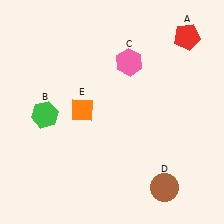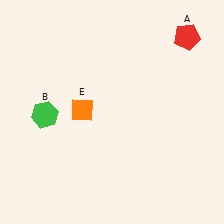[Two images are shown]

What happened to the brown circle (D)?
The brown circle (D) was removed in Image 2. It was in the bottom-right area of Image 1.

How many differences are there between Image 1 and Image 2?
There are 2 differences between the two images.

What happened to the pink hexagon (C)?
The pink hexagon (C) was removed in Image 2. It was in the top-right area of Image 1.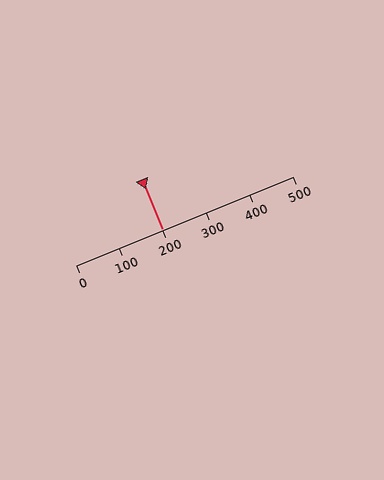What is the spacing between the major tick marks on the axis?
The major ticks are spaced 100 apart.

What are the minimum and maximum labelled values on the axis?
The axis runs from 0 to 500.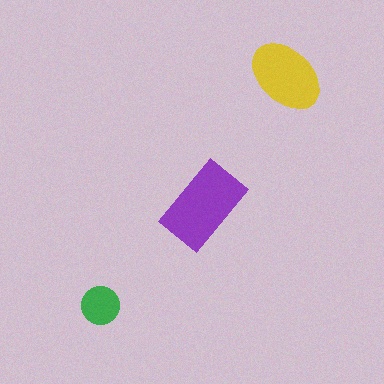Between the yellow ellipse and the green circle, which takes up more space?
The yellow ellipse.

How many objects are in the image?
There are 3 objects in the image.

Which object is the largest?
The purple rectangle.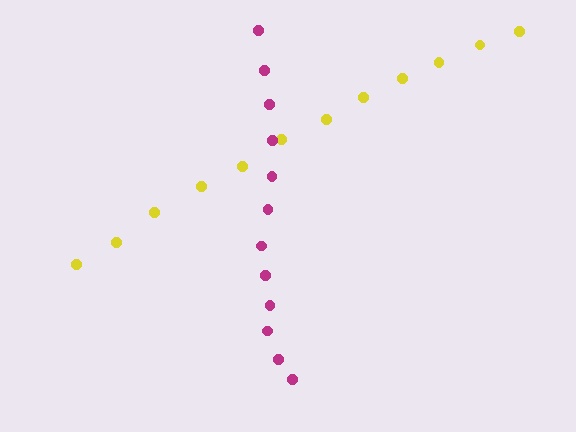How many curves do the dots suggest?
There are 2 distinct paths.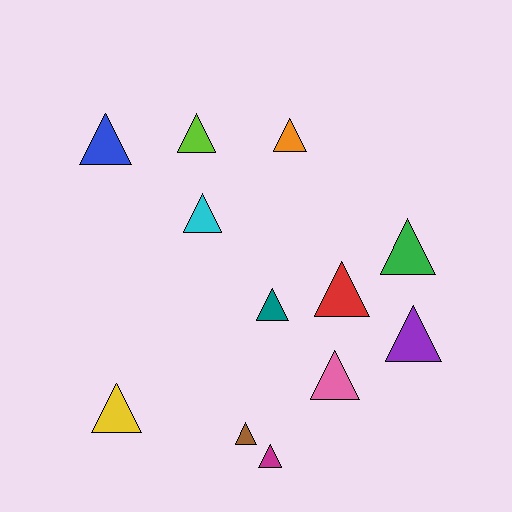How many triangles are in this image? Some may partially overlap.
There are 12 triangles.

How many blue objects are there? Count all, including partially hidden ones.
There is 1 blue object.